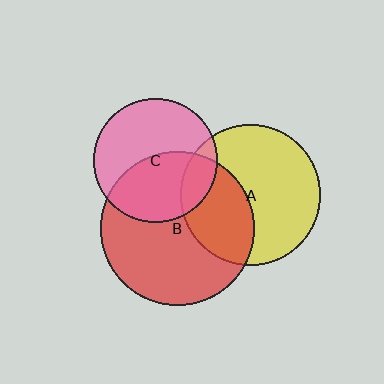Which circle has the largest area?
Circle B (red).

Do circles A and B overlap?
Yes.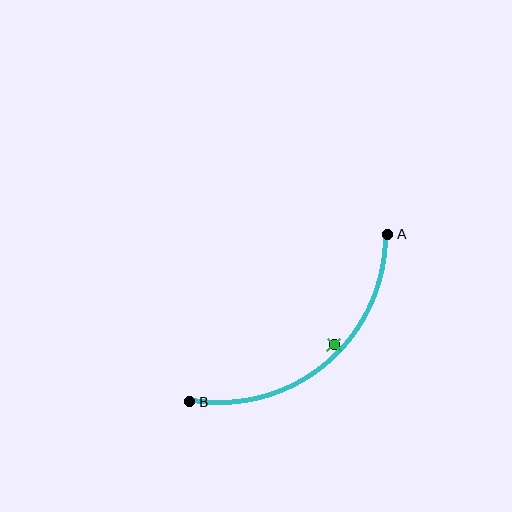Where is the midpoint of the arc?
The arc midpoint is the point on the curve farthest from the straight line joining A and B. It sits below and to the right of that line.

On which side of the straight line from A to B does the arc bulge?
The arc bulges below and to the right of the straight line connecting A and B.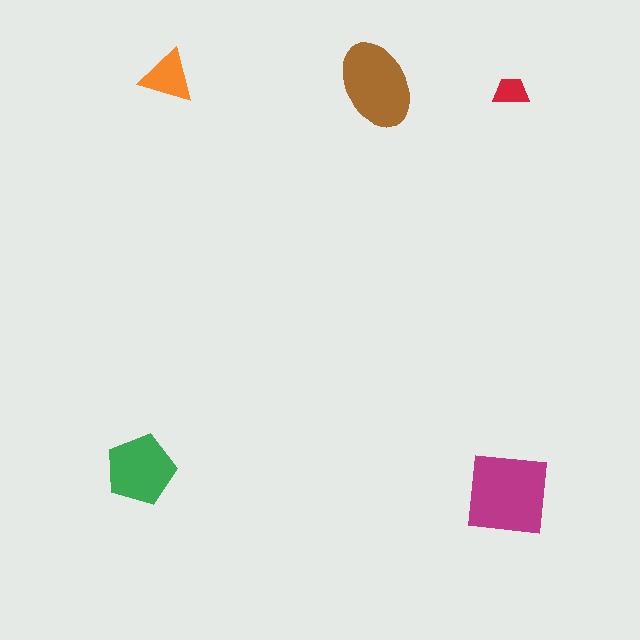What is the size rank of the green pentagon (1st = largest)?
3rd.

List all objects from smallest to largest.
The red trapezoid, the orange triangle, the green pentagon, the brown ellipse, the magenta square.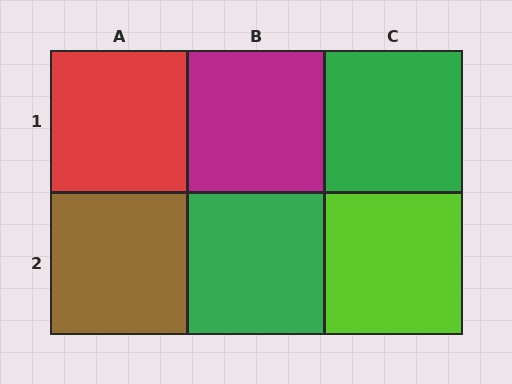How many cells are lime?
1 cell is lime.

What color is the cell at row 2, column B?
Green.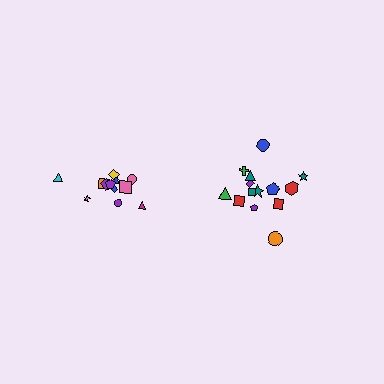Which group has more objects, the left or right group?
The right group.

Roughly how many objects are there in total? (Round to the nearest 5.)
Roughly 25 objects in total.